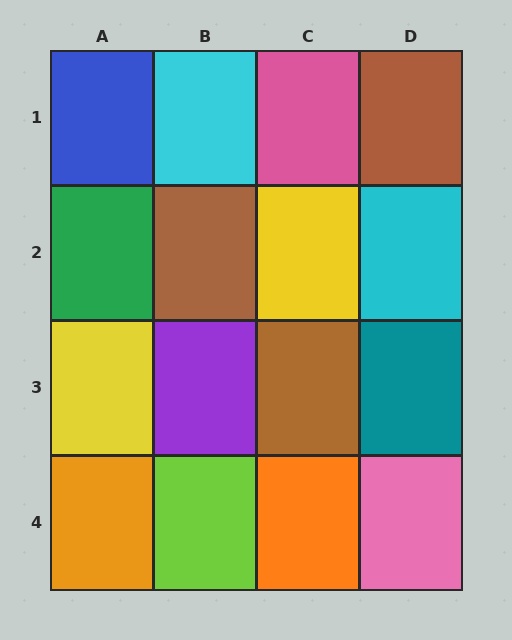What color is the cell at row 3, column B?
Purple.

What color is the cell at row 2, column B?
Brown.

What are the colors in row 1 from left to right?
Blue, cyan, pink, brown.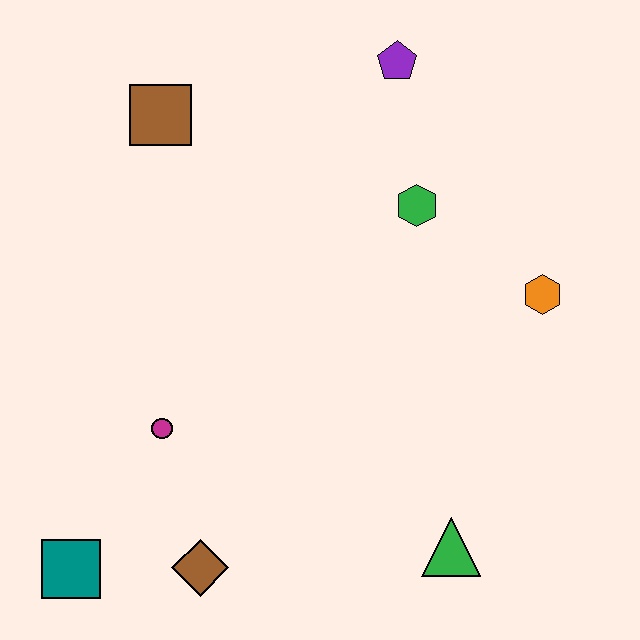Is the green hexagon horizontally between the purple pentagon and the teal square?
No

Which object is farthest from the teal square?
The purple pentagon is farthest from the teal square.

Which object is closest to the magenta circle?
The brown diamond is closest to the magenta circle.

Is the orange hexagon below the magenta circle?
No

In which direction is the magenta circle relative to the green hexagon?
The magenta circle is to the left of the green hexagon.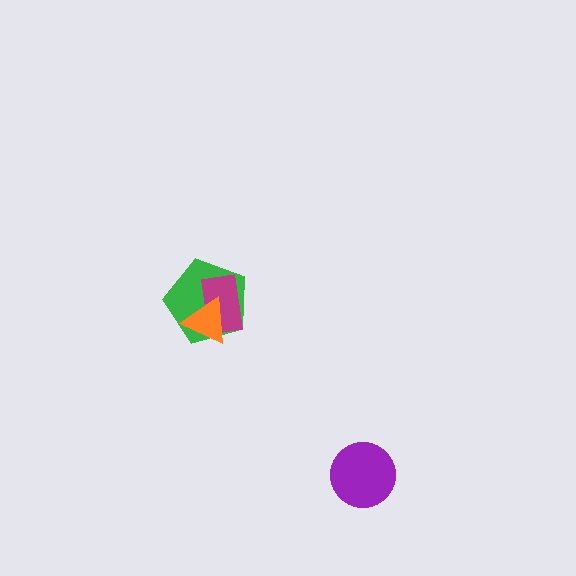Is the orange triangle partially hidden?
No, no other shape covers it.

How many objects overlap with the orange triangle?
2 objects overlap with the orange triangle.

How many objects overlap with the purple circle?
0 objects overlap with the purple circle.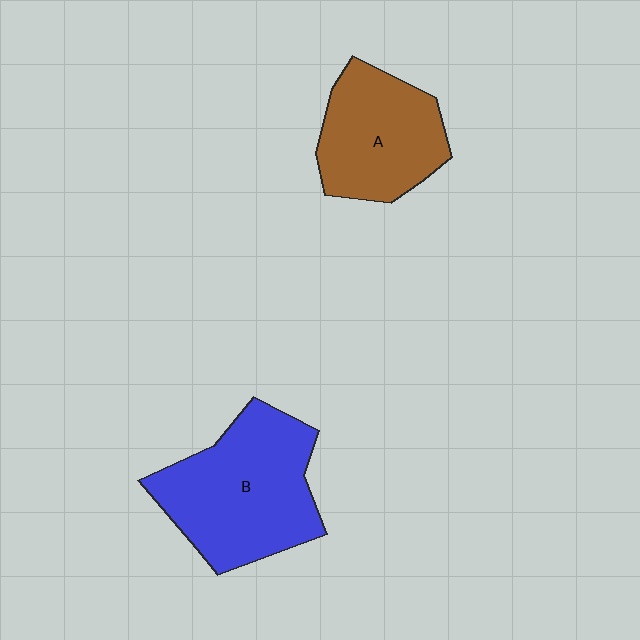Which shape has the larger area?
Shape B (blue).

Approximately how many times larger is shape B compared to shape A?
Approximately 1.4 times.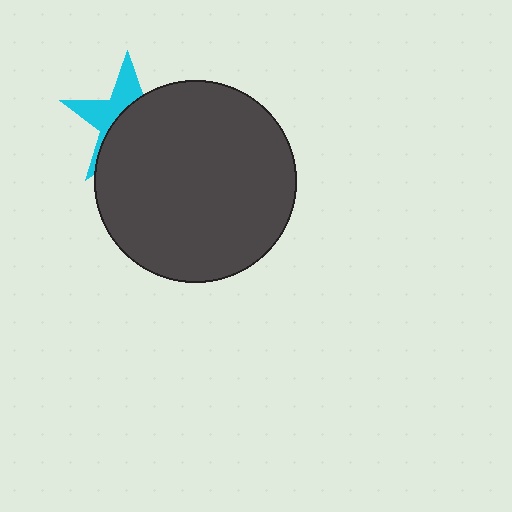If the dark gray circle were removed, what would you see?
You would see the complete cyan star.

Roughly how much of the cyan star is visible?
A small part of it is visible (roughly 38%).